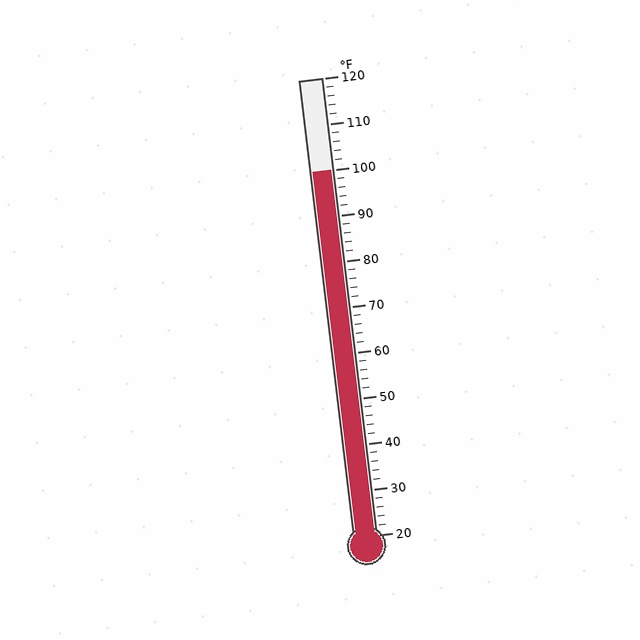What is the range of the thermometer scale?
The thermometer scale ranges from 20°F to 120°F.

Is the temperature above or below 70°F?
The temperature is above 70°F.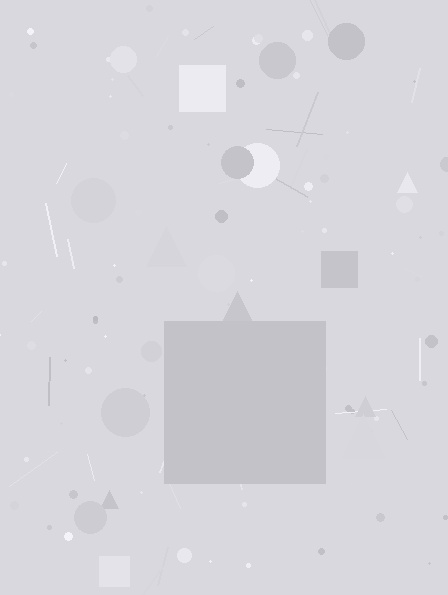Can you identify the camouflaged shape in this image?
The camouflaged shape is a square.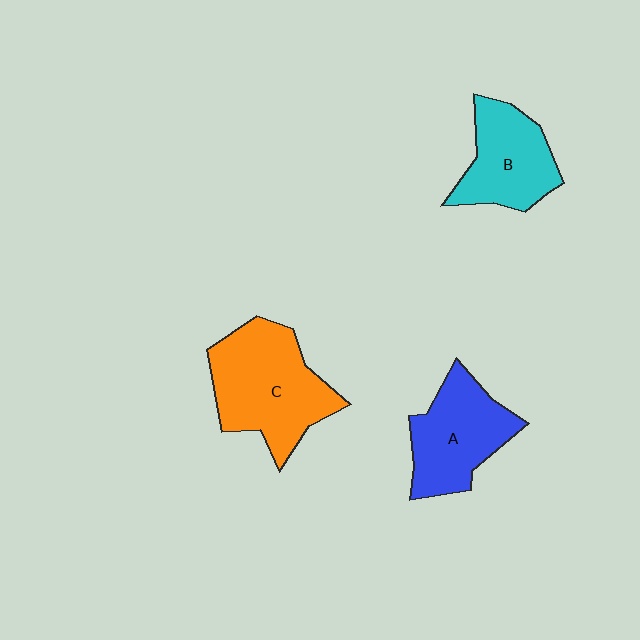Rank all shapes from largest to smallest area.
From largest to smallest: C (orange), A (blue), B (cyan).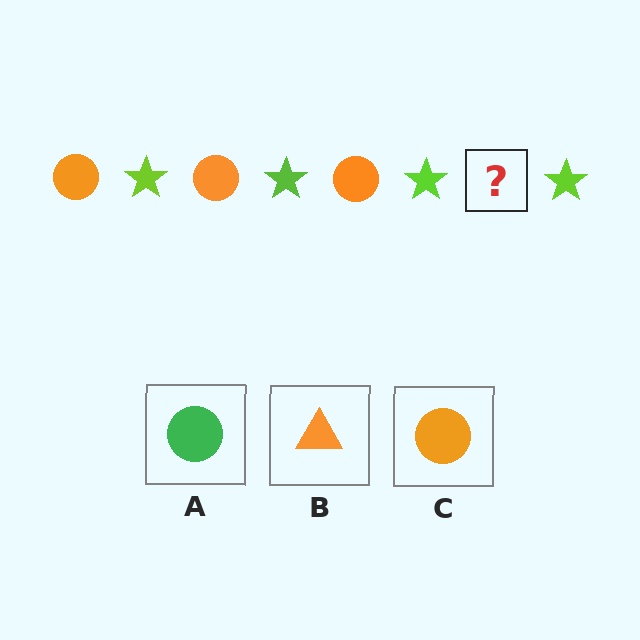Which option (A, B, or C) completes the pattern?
C.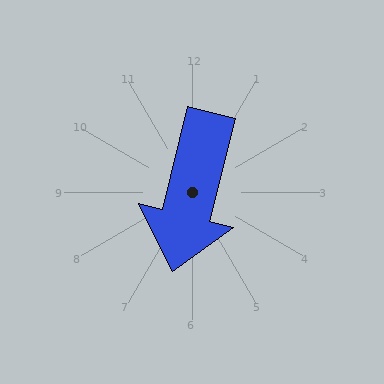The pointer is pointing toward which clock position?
Roughly 6 o'clock.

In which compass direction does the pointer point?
South.